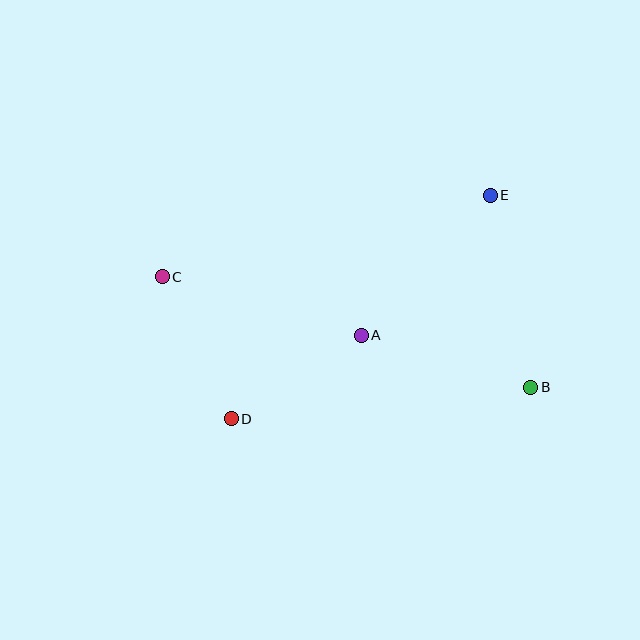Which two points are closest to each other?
Points A and D are closest to each other.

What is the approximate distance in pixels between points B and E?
The distance between B and E is approximately 196 pixels.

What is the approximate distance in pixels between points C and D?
The distance between C and D is approximately 158 pixels.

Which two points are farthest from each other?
Points B and C are farthest from each other.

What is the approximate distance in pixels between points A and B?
The distance between A and B is approximately 177 pixels.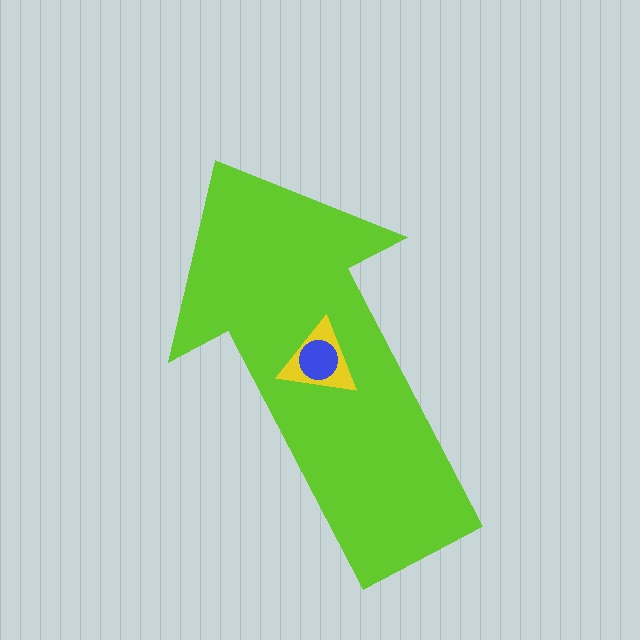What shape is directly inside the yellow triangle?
The blue circle.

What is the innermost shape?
The blue circle.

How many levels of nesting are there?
3.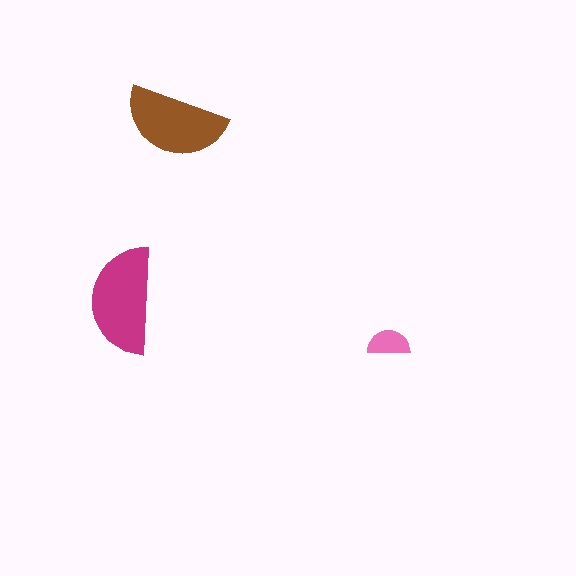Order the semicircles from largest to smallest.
the magenta one, the brown one, the pink one.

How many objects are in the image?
There are 3 objects in the image.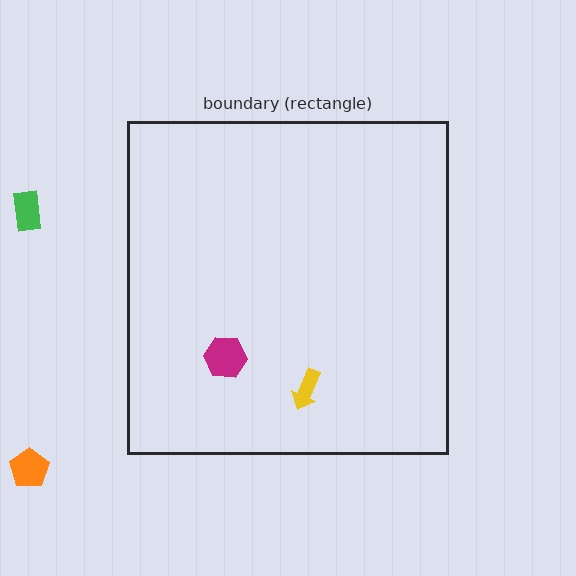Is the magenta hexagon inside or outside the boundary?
Inside.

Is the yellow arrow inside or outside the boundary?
Inside.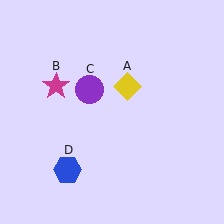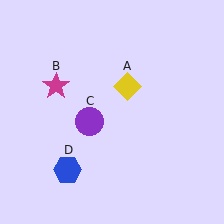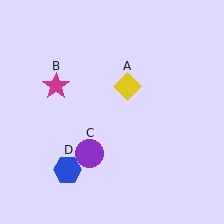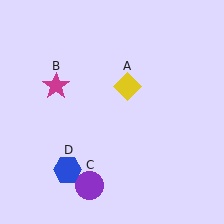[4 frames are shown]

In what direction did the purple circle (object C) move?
The purple circle (object C) moved down.